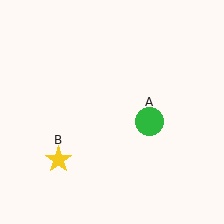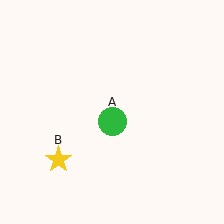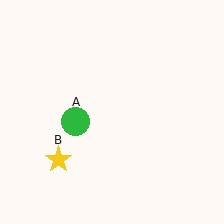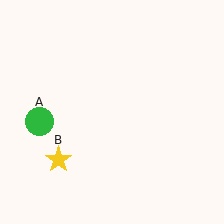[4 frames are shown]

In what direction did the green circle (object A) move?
The green circle (object A) moved left.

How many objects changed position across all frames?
1 object changed position: green circle (object A).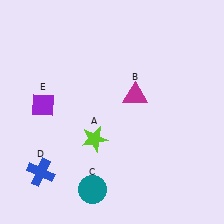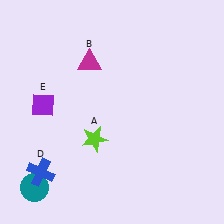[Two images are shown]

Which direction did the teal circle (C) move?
The teal circle (C) moved left.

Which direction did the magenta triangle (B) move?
The magenta triangle (B) moved left.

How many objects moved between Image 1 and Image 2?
2 objects moved between the two images.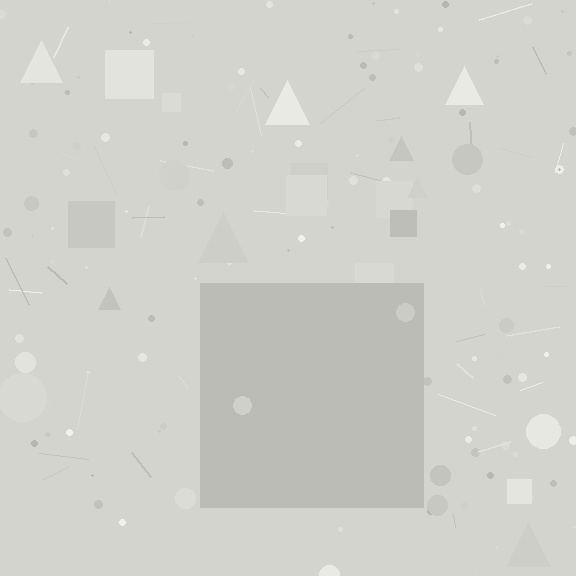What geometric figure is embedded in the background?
A square is embedded in the background.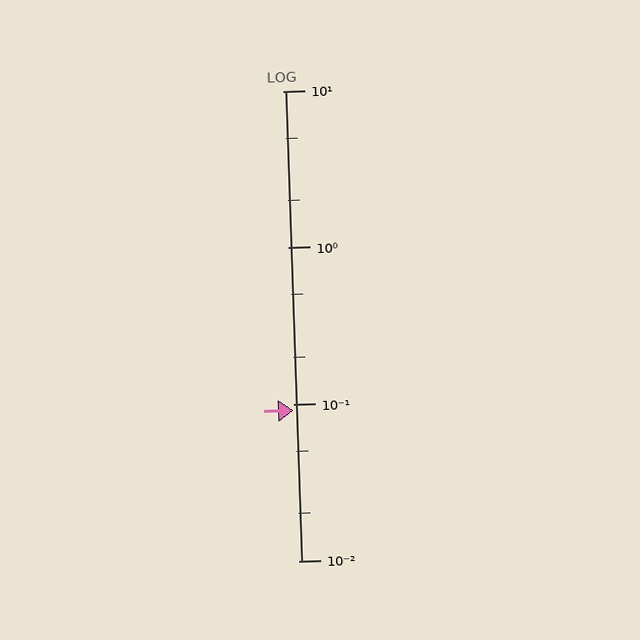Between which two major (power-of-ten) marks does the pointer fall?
The pointer is between 0.01 and 0.1.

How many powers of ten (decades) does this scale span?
The scale spans 3 decades, from 0.01 to 10.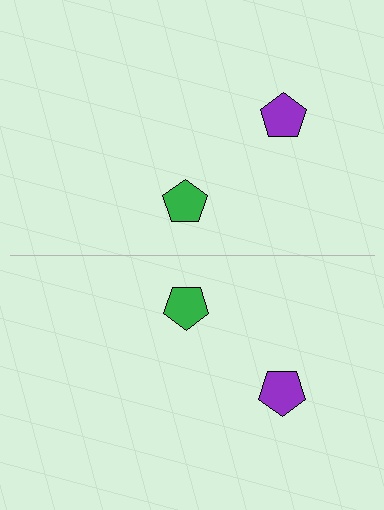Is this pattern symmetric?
Yes, this pattern has bilateral (reflection) symmetry.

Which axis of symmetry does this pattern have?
The pattern has a horizontal axis of symmetry running through the center of the image.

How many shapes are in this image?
There are 4 shapes in this image.